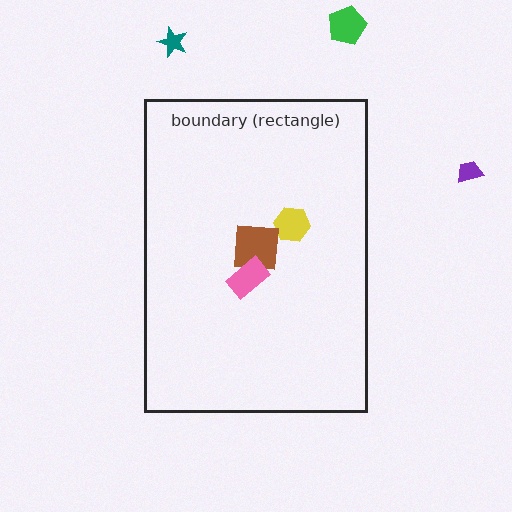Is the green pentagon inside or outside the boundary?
Outside.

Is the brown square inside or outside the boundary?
Inside.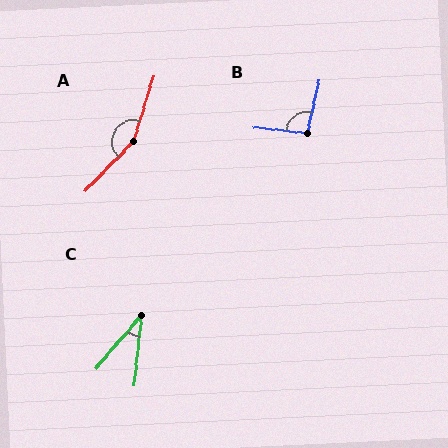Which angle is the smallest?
C, at approximately 35 degrees.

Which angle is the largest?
A, at approximately 153 degrees.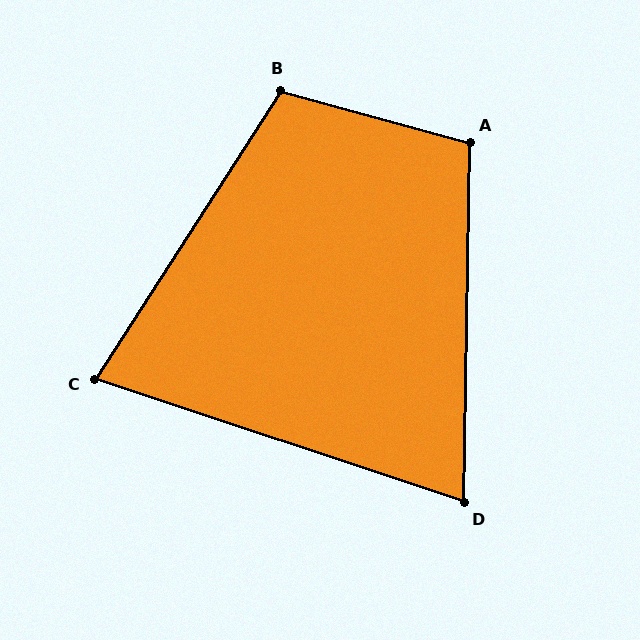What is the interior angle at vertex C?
Approximately 76 degrees (acute).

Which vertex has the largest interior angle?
B, at approximately 108 degrees.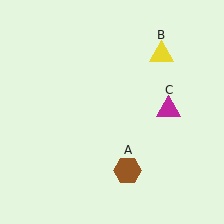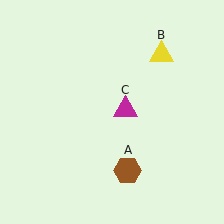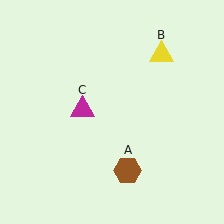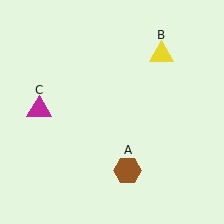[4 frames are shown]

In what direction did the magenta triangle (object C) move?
The magenta triangle (object C) moved left.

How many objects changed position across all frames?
1 object changed position: magenta triangle (object C).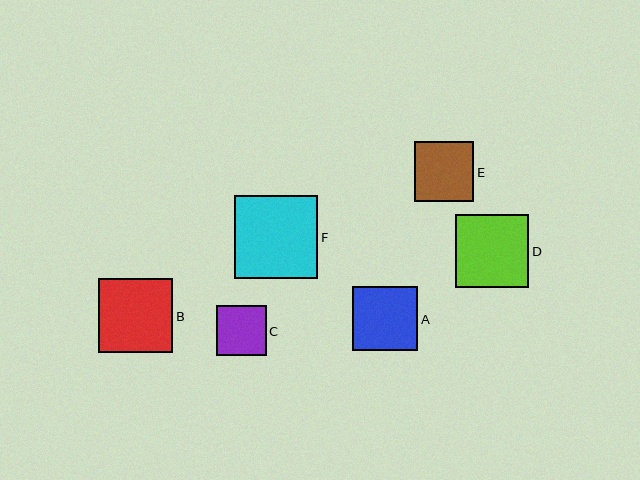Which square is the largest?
Square F is the largest with a size of approximately 83 pixels.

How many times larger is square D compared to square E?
Square D is approximately 1.2 times the size of square E.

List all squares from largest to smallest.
From largest to smallest: F, B, D, A, E, C.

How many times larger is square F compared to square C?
Square F is approximately 1.7 times the size of square C.